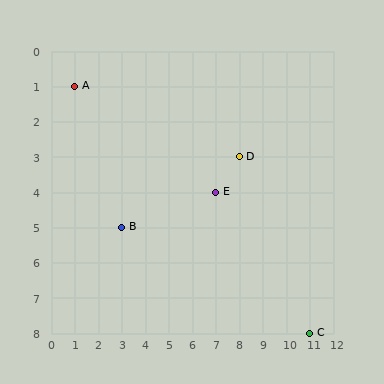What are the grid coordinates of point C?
Point C is at grid coordinates (11, 8).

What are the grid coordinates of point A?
Point A is at grid coordinates (1, 1).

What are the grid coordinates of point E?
Point E is at grid coordinates (7, 4).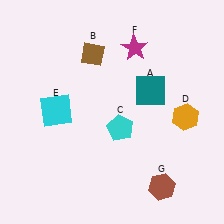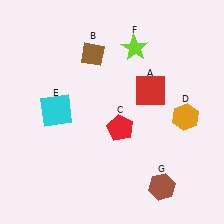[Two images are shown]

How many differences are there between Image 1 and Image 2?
There are 3 differences between the two images.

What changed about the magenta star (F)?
In Image 1, F is magenta. In Image 2, it changed to lime.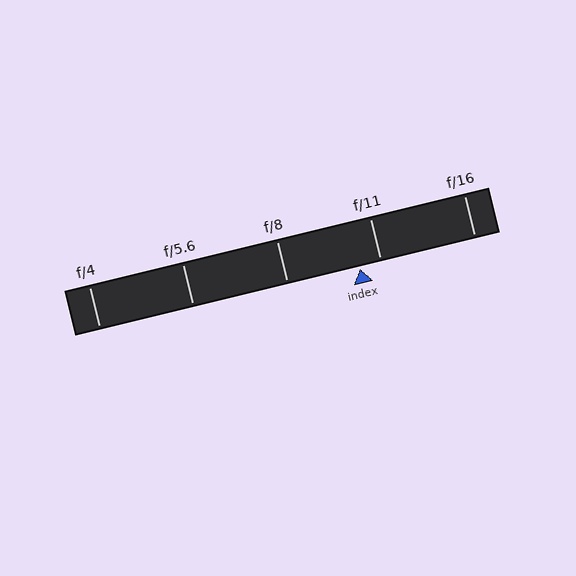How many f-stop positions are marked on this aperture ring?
There are 5 f-stop positions marked.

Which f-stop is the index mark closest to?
The index mark is closest to f/11.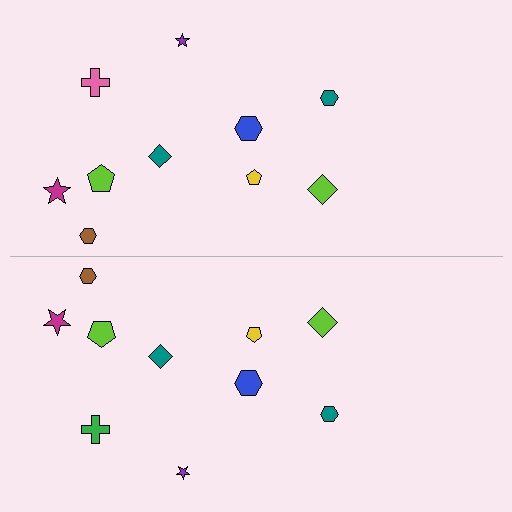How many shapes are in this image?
There are 20 shapes in this image.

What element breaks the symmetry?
The green cross on the bottom side breaks the symmetry — its mirror counterpart is pink.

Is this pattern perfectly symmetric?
No, the pattern is not perfectly symmetric. The green cross on the bottom side breaks the symmetry — its mirror counterpart is pink.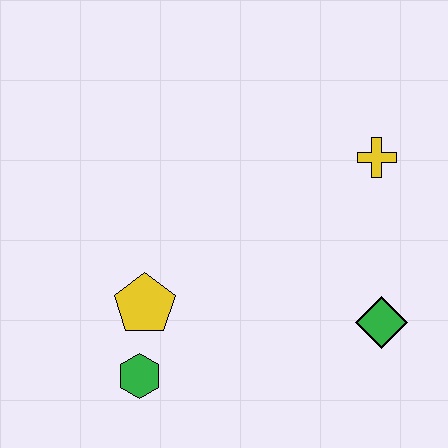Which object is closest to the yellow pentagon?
The green hexagon is closest to the yellow pentagon.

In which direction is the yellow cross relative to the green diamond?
The yellow cross is above the green diamond.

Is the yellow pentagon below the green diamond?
No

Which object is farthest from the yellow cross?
The green hexagon is farthest from the yellow cross.